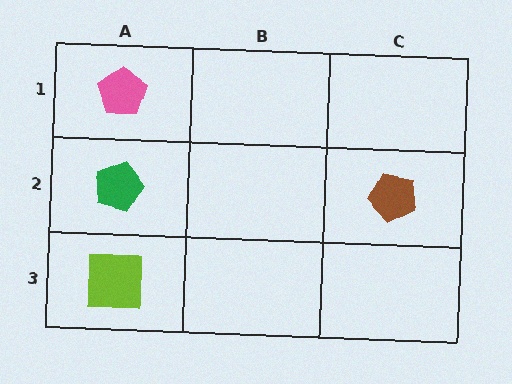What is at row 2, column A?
A green pentagon.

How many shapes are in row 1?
1 shape.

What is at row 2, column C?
A brown pentagon.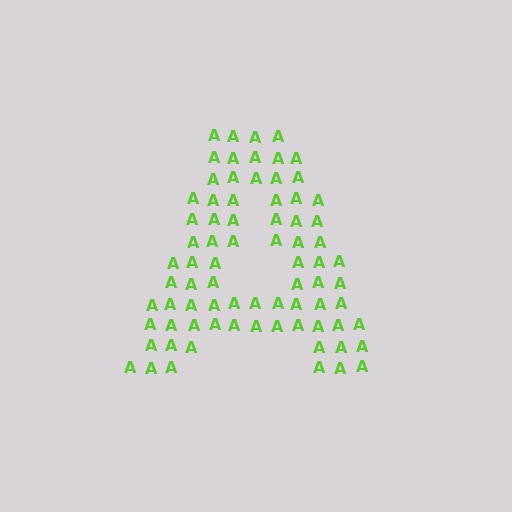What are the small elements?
The small elements are letter A's.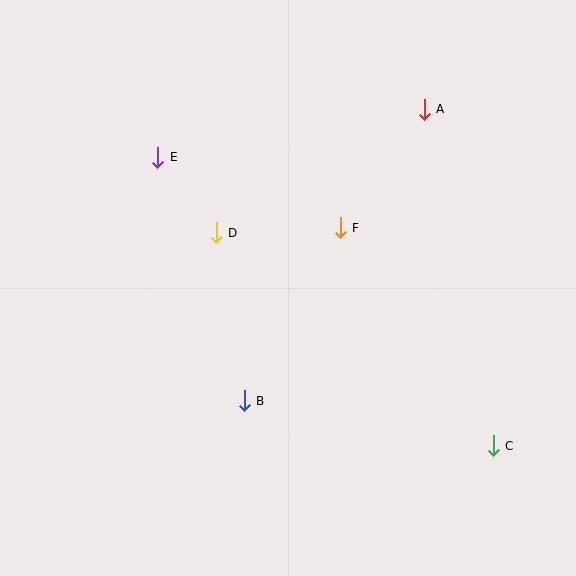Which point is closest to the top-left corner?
Point E is closest to the top-left corner.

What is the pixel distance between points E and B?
The distance between E and B is 259 pixels.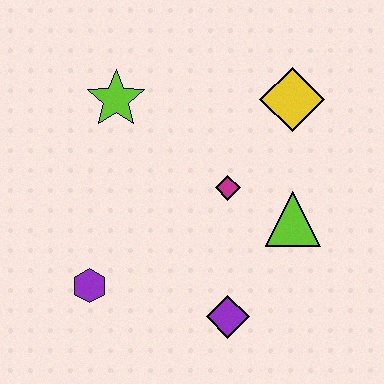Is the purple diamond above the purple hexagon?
No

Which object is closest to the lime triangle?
The magenta diamond is closest to the lime triangle.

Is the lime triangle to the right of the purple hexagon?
Yes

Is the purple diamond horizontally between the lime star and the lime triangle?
Yes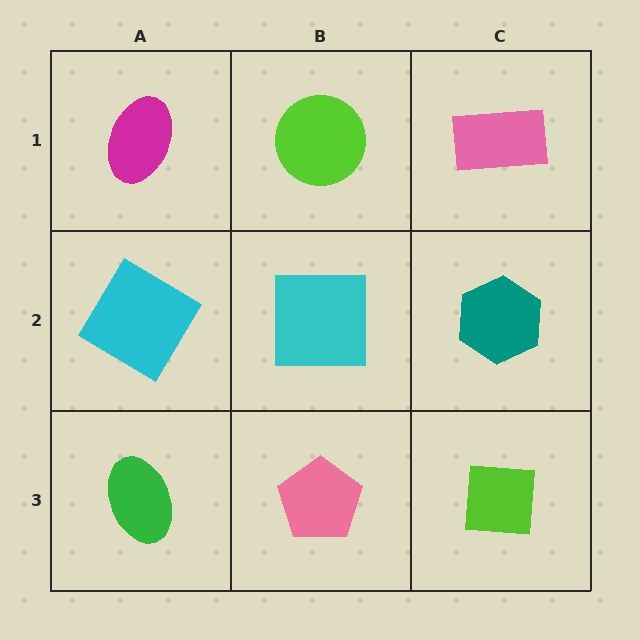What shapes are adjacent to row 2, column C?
A pink rectangle (row 1, column C), a lime square (row 3, column C), a cyan square (row 2, column B).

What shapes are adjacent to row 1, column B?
A cyan square (row 2, column B), a magenta ellipse (row 1, column A), a pink rectangle (row 1, column C).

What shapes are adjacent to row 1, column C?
A teal hexagon (row 2, column C), a lime circle (row 1, column B).